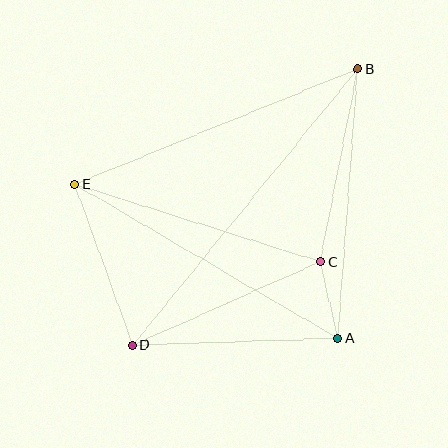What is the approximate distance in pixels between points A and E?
The distance between A and E is approximately 305 pixels.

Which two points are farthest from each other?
Points B and D are farthest from each other.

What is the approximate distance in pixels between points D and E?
The distance between D and E is approximately 171 pixels.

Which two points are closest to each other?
Points A and C are closest to each other.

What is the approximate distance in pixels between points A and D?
The distance between A and D is approximately 206 pixels.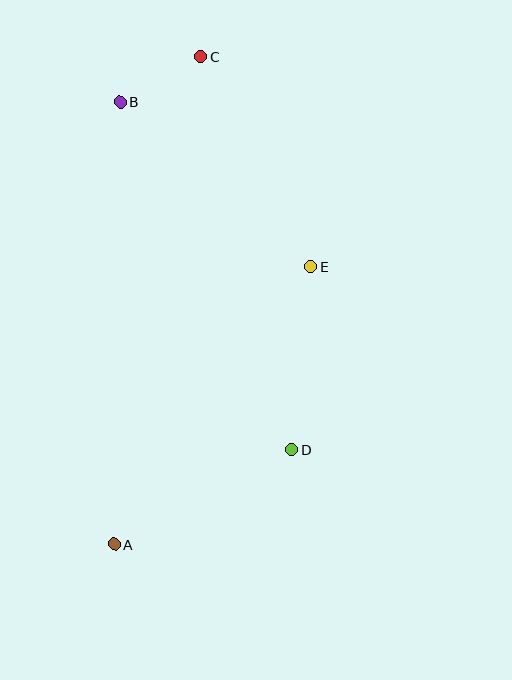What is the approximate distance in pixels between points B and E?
The distance between B and E is approximately 252 pixels.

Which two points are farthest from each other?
Points A and C are farthest from each other.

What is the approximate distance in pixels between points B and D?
The distance between B and D is approximately 388 pixels.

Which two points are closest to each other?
Points B and C are closest to each other.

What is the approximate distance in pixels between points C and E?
The distance between C and E is approximately 237 pixels.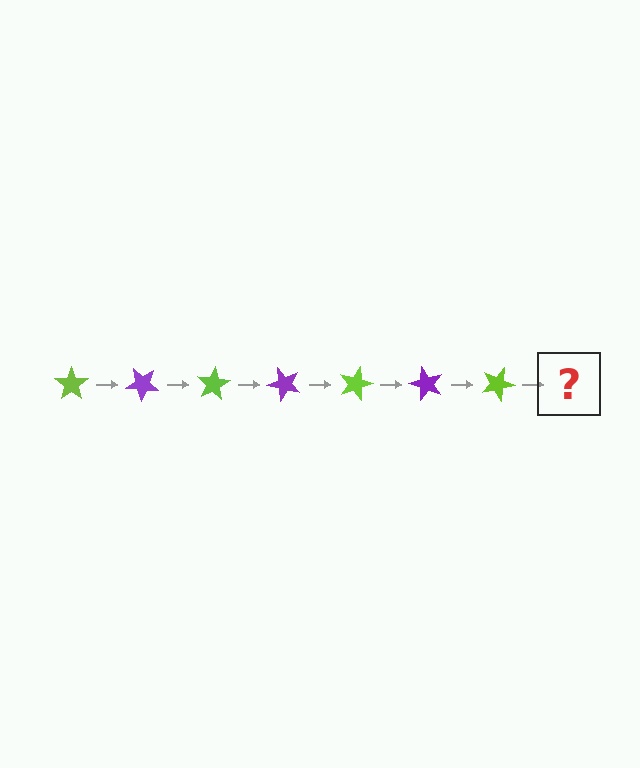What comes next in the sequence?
The next element should be a purple star, rotated 280 degrees from the start.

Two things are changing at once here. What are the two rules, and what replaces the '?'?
The two rules are that it rotates 40 degrees each step and the color cycles through lime and purple. The '?' should be a purple star, rotated 280 degrees from the start.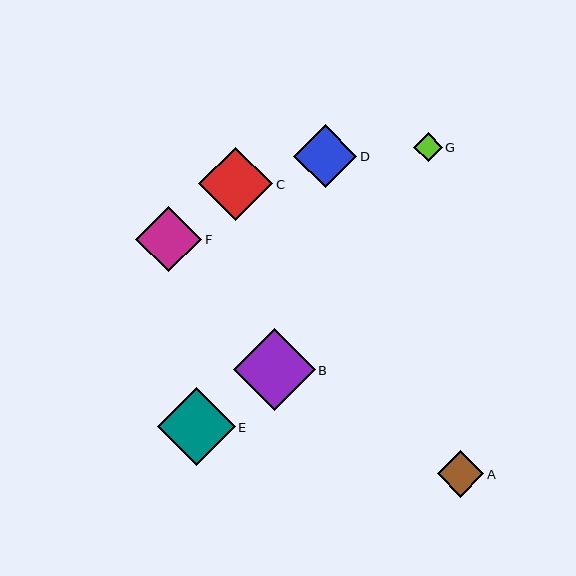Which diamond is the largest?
Diamond B is the largest with a size of approximately 82 pixels.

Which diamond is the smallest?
Diamond G is the smallest with a size of approximately 28 pixels.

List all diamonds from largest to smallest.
From largest to smallest: B, E, C, F, D, A, G.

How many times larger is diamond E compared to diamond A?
Diamond E is approximately 1.7 times the size of diamond A.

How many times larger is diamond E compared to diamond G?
Diamond E is approximately 2.7 times the size of diamond G.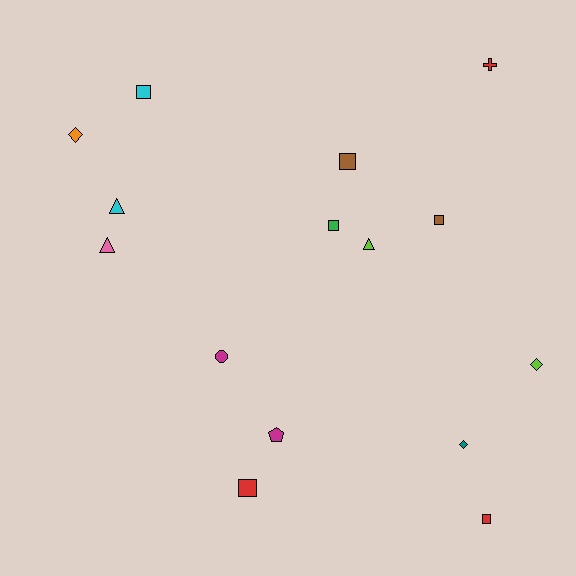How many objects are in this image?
There are 15 objects.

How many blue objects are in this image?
There are no blue objects.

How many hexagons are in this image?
There are no hexagons.